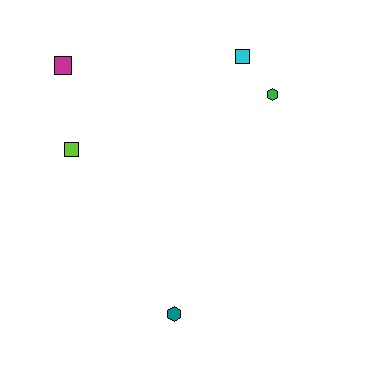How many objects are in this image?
There are 5 objects.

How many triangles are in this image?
There are no triangles.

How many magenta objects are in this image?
There is 1 magenta object.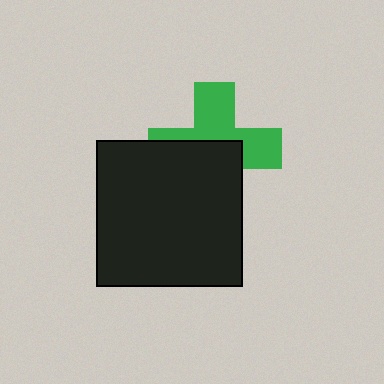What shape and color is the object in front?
The object in front is a black square.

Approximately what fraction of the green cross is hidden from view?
Roughly 51% of the green cross is hidden behind the black square.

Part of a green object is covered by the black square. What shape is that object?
It is a cross.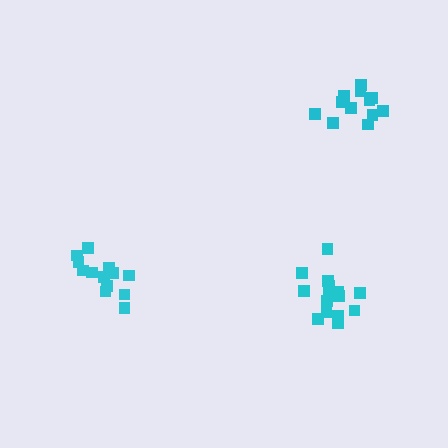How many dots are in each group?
Group 1: 15 dots, Group 2: 13 dots, Group 3: 12 dots (40 total).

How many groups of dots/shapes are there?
There are 3 groups.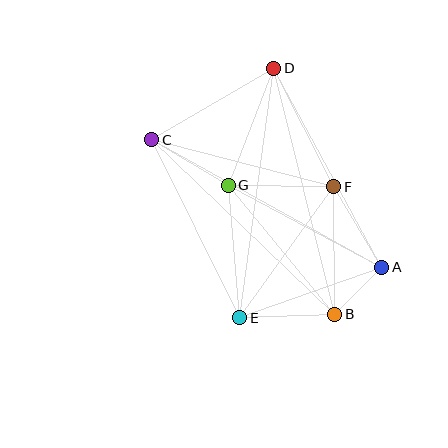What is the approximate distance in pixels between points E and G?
The distance between E and G is approximately 133 pixels.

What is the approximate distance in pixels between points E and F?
The distance between E and F is approximately 161 pixels.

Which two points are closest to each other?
Points A and B are closest to each other.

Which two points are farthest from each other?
Points A and C are farthest from each other.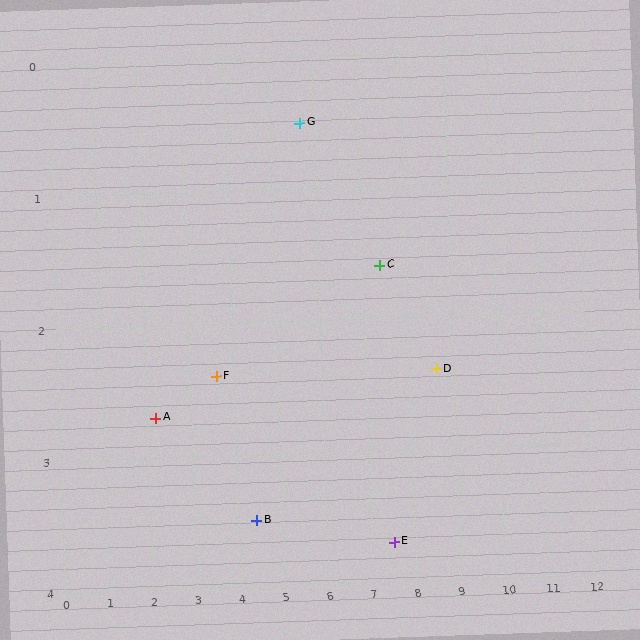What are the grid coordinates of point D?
Point D is at approximately (8.6, 2.4).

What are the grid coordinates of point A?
Point A is at approximately (2.2, 2.7).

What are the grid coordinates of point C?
Point C is at approximately (7.4, 1.6).